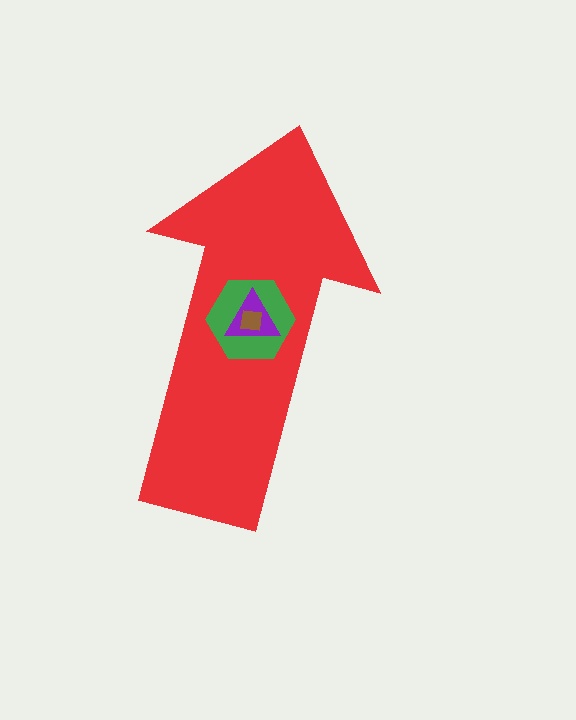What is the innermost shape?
The brown square.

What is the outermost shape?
The red arrow.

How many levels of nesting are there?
4.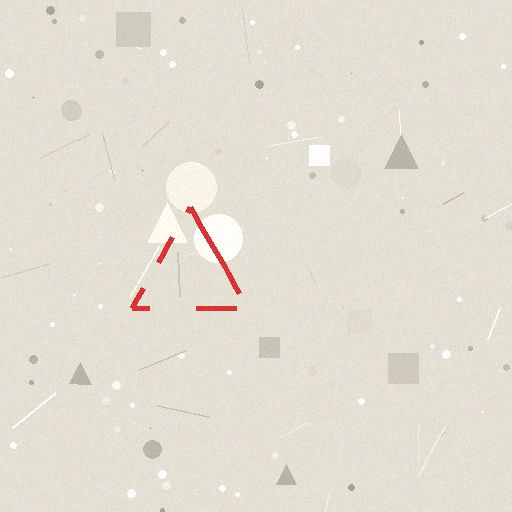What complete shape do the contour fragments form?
The contour fragments form a triangle.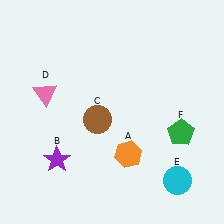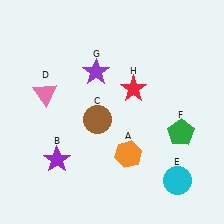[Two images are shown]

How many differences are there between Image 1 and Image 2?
There are 2 differences between the two images.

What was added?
A purple star (G), a red star (H) were added in Image 2.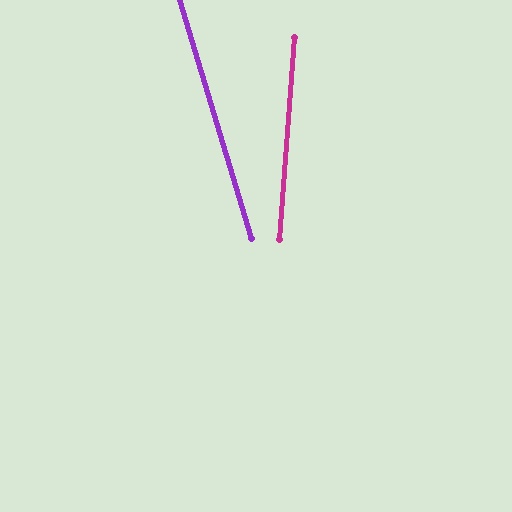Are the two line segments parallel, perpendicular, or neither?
Neither parallel nor perpendicular — they differ by about 21°.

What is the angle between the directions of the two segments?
Approximately 21 degrees.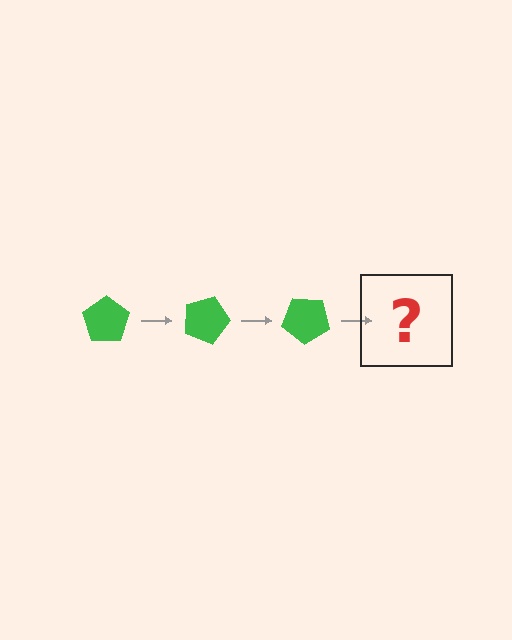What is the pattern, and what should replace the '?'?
The pattern is that the pentagon rotates 20 degrees each step. The '?' should be a green pentagon rotated 60 degrees.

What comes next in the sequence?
The next element should be a green pentagon rotated 60 degrees.